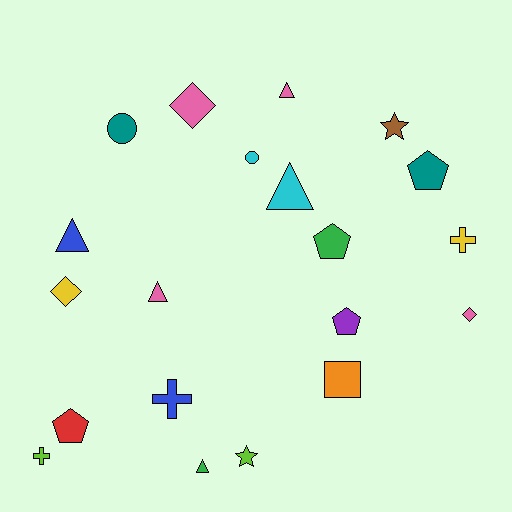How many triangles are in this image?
There are 5 triangles.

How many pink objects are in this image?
There are 4 pink objects.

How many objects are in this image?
There are 20 objects.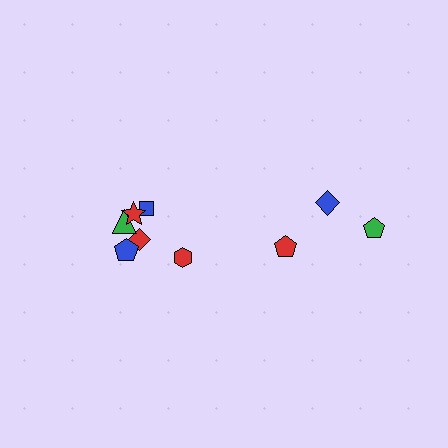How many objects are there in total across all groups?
There are 9 objects.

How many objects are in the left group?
There are 6 objects.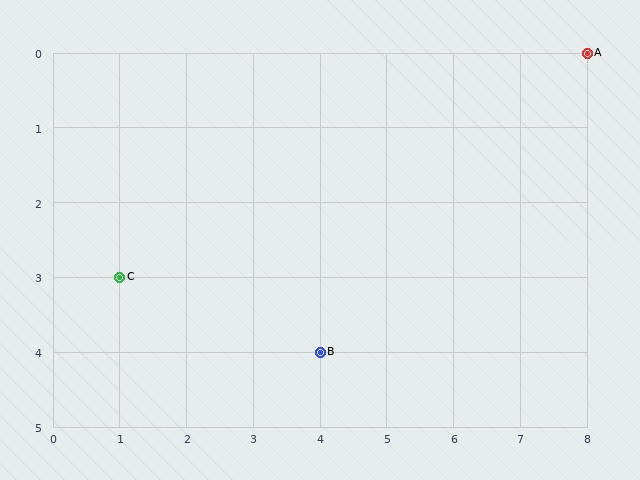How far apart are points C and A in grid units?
Points C and A are 7 columns and 3 rows apart (about 7.6 grid units diagonally).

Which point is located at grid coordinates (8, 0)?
Point A is at (8, 0).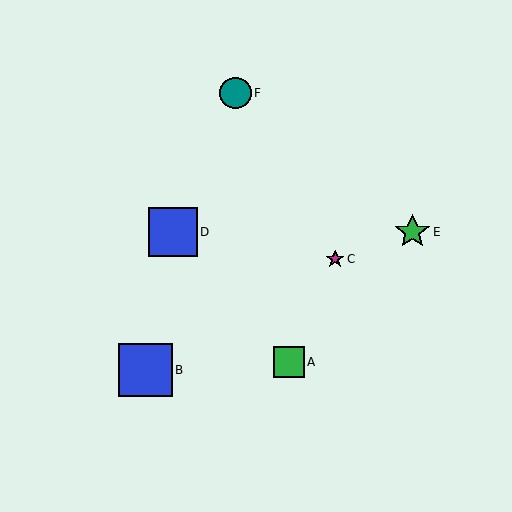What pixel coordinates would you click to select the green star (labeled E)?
Click at (412, 232) to select the green star E.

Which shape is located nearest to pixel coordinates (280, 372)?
The green square (labeled A) at (289, 362) is nearest to that location.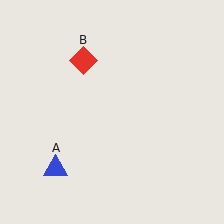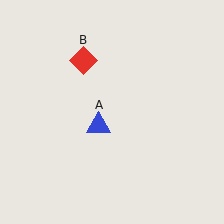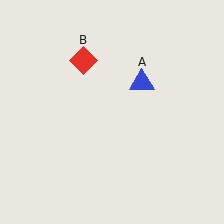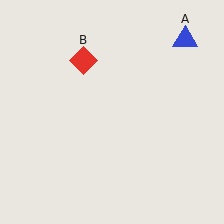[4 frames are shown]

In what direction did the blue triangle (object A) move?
The blue triangle (object A) moved up and to the right.